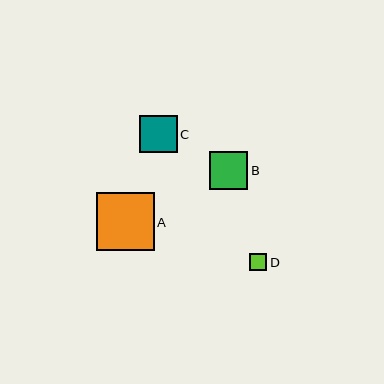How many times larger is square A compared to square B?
Square A is approximately 1.5 times the size of square B.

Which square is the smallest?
Square D is the smallest with a size of approximately 18 pixels.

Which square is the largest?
Square A is the largest with a size of approximately 58 pixels.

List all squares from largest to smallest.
From largest to smallest: A, B, C, D.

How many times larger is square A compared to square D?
Square A is approximately 3.2 times the size of square D.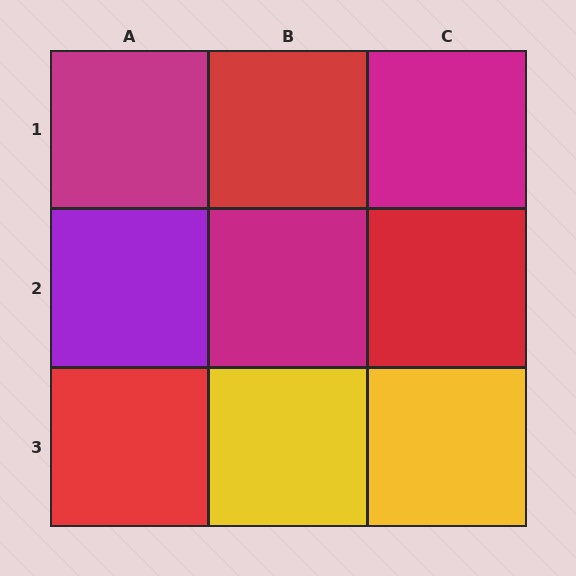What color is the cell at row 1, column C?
Magenta.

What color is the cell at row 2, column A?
Purple.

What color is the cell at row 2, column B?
Magenta.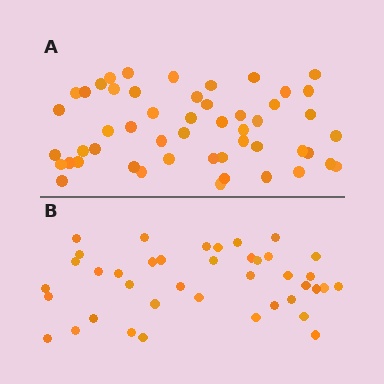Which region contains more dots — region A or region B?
Region A (the top region) has more dots.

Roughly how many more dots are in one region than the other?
Region A has roughly 12 or so more dots than region B.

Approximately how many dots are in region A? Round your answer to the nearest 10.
About 50 dots. (The exact count is 51, which rounds to 50.)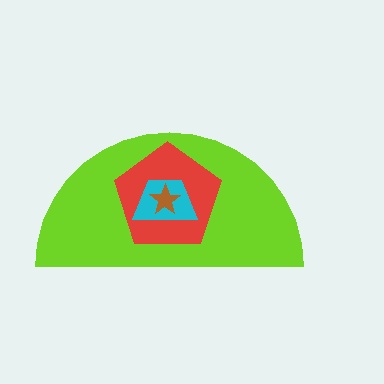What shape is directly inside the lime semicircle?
The red pentagon.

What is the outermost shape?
The lime semicircle.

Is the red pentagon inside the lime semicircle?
Yes.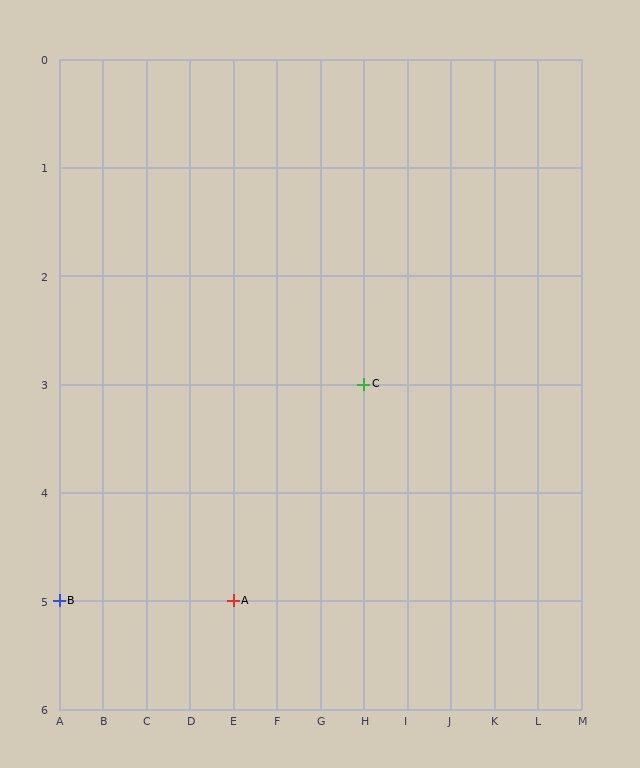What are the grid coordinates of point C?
Point C is at grid coordinates (H, 3).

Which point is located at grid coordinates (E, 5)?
Point A is at (E, 5).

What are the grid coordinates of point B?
Point B is at grid coordinates (A, 5).